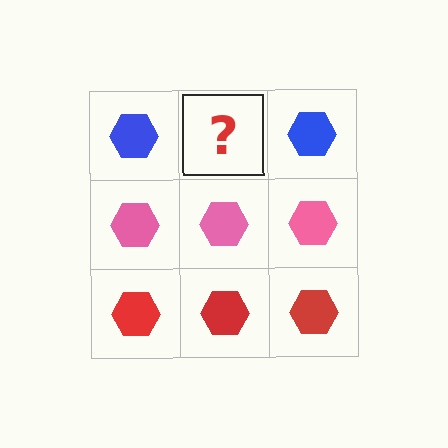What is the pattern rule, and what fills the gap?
The rule is that each row has a consistent color. The gap should be filled with a blue hexagon.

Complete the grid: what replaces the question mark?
The question mark should be replaced with a blue hexagon.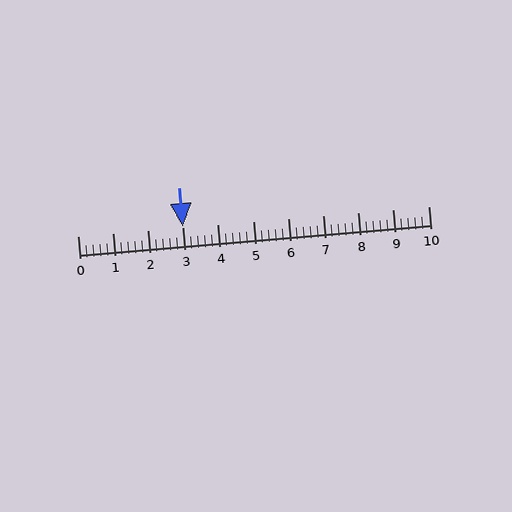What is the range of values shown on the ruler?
The ruler shows values from 0 to 10.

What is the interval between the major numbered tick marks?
The major tick marks are spaced 1 units apart.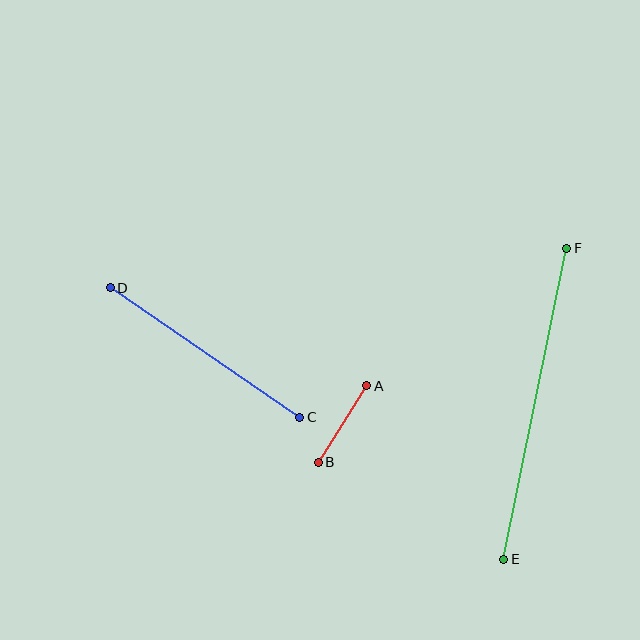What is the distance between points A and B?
The distance is approximately 91 pixels.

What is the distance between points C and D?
The distance is approximately 230 pixels.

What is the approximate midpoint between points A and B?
The midpoint is at approximately (342, 424) pixels.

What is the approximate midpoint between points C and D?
The midpoint is at approximately (205, 353) pixels.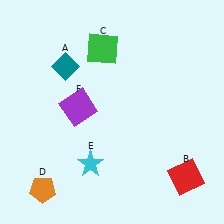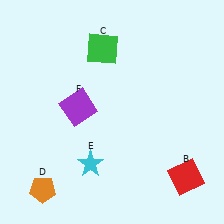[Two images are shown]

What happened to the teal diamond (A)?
The teal diamond (A) was removed in Image 2. It was in the top-left area of Image 1.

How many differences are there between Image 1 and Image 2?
There is 1 difference between the two images.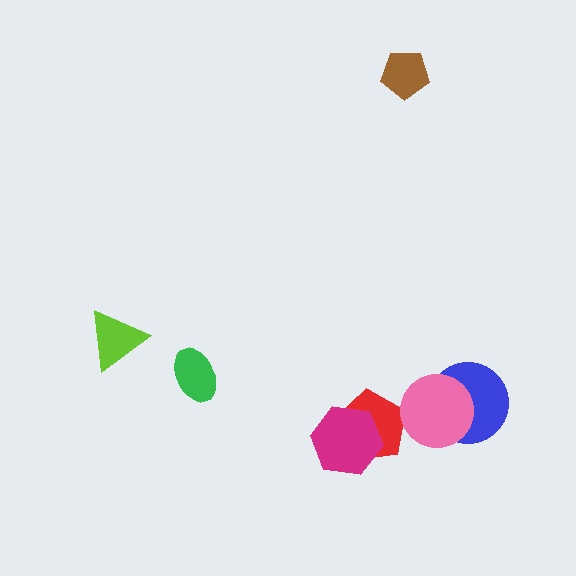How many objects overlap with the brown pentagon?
0 objects overlap with the brown pentagon.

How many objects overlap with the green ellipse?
0 objects overlap with the green ellipse.